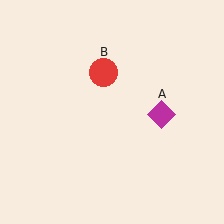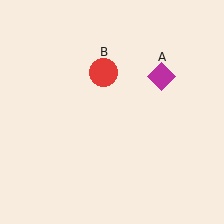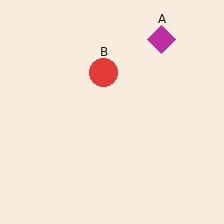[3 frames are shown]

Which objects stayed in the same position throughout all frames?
Red circle (object B) remained stationary.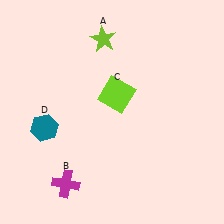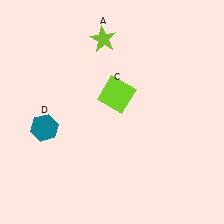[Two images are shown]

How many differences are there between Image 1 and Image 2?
There is 1 difference between the two images.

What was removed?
The magenta cross (B) was removed in Image 2.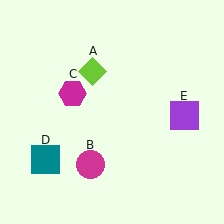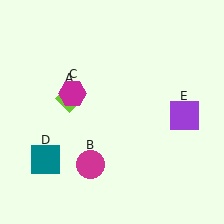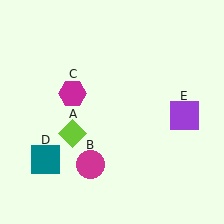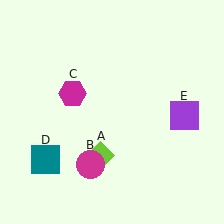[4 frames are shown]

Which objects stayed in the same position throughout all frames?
Magenta circle (object B) and magenta hexagon (object C) and teal square (object D) and purple square (object E) remained stationary.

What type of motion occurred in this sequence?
The lime diamond (object A) rotated counterclockwise around the center of the scene.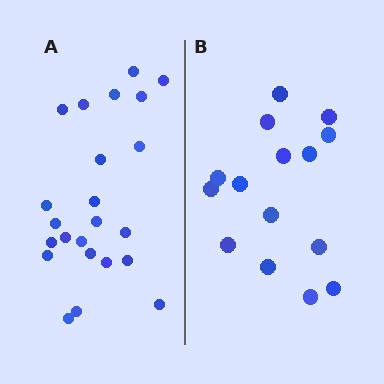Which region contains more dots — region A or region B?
Region A (the left region) has more dots.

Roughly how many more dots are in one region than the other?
Region A has roughly 8 or so more dots than region B.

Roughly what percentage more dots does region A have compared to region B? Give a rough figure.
About 55% more.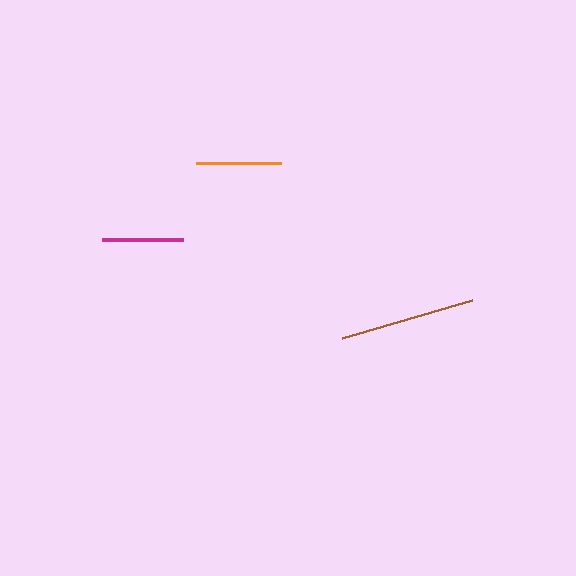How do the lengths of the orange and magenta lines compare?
The orange and magenta lines are approximately the same length.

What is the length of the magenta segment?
The magenta segment is approximately 80 pixels long.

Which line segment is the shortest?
The magenta line is the shortest at approximately 80 pixels.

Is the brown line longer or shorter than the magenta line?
The brown line is longer than the magenta line.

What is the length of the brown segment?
The brown segment is approximately 136 pixels long.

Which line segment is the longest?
The brown line is the longest at approximately 136 pixels.